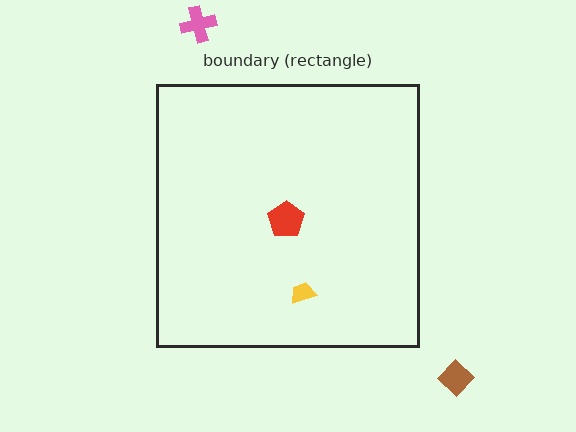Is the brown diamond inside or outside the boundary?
Outside.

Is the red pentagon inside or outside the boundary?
Inside.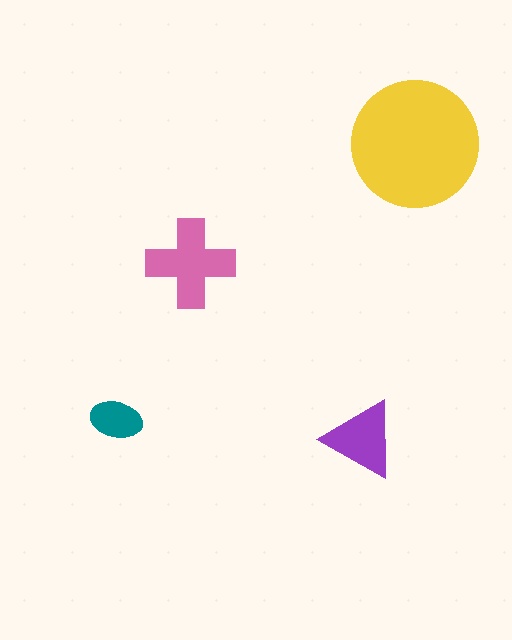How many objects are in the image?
There are 4 objects in the image.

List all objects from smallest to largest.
The teal ellipse, the purple triangle, the pink cross, the yellow circle.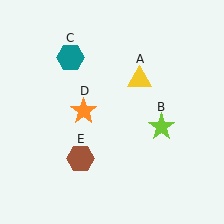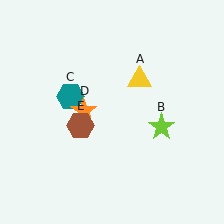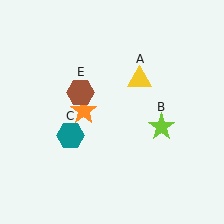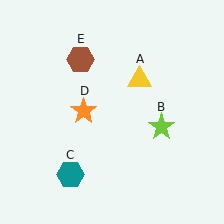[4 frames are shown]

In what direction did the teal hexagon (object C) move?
The teal hexagon (object C) moved down.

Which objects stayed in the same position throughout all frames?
Yellow triangle (object A) and lime star (object B) and orange star (object D) remained stationary.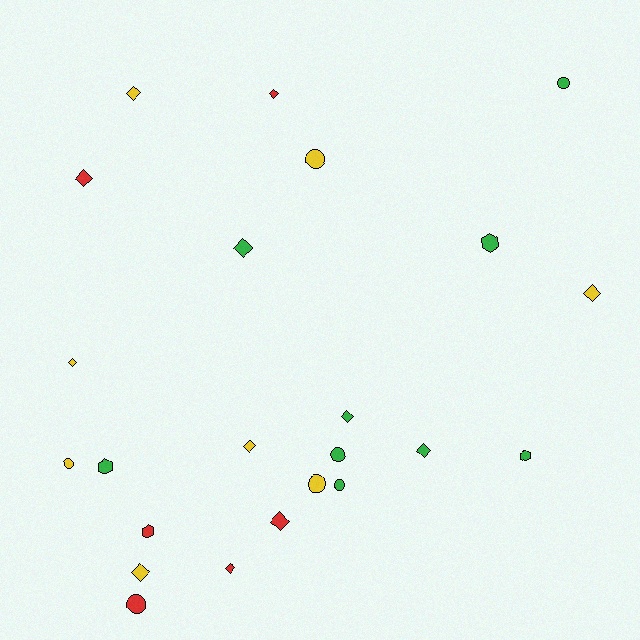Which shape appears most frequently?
Diamond, with 12 objects.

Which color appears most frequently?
Green, with 9 objects.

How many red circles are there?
There is 1 red circle.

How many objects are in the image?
There are 23 objects.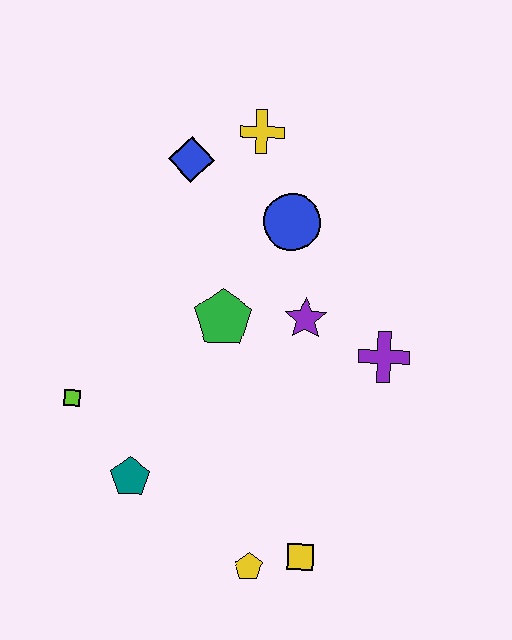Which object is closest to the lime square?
The teal pentagon is closest to the lime square.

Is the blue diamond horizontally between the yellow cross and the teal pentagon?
Yes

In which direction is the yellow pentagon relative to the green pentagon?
The yellow pentagon is below the green pentagon.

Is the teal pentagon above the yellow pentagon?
Yes